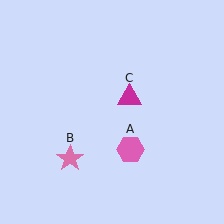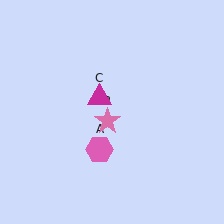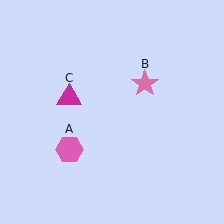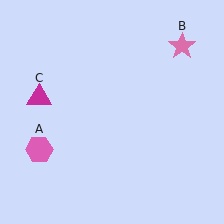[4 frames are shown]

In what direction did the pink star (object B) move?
The pink star (object B) moved up and to the right.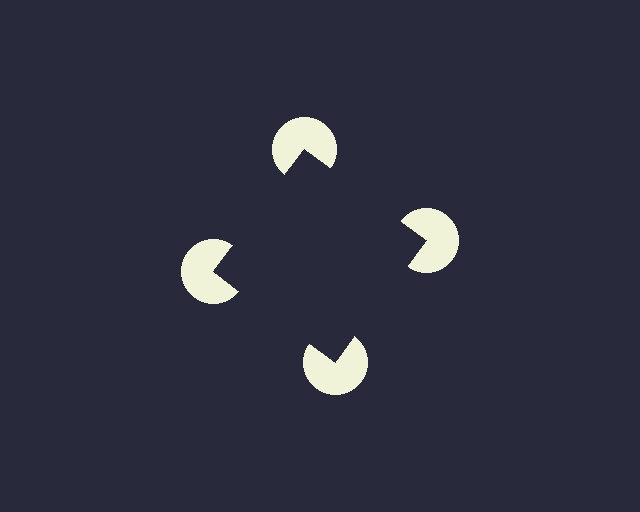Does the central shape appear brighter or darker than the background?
It typically appears slightly darker than the background, even though no actual brightness change is drawn.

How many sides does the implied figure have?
4 sides.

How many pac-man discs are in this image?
There are 4 — one at each vertex of the illusory square.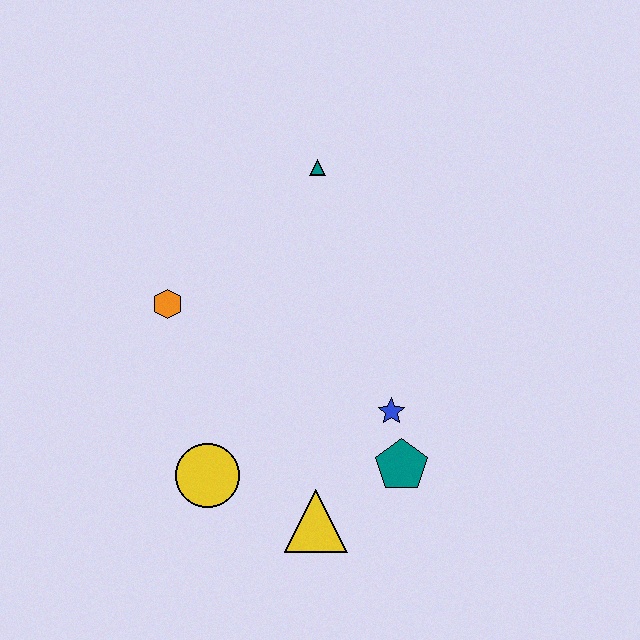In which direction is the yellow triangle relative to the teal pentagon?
The yellow triangle is to the left of the teal pentagon.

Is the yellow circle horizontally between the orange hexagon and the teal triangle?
Yes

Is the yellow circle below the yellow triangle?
No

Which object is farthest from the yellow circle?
The teal triangle is farthest from the yellow circle.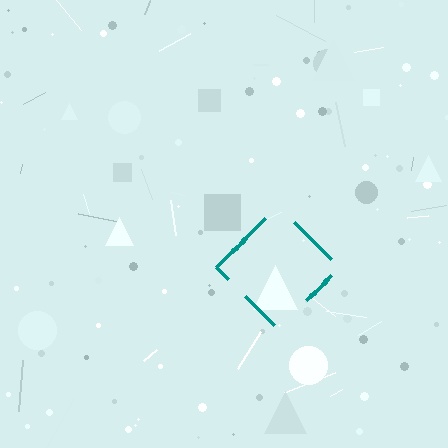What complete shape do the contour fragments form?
The contour fragments form a diamond.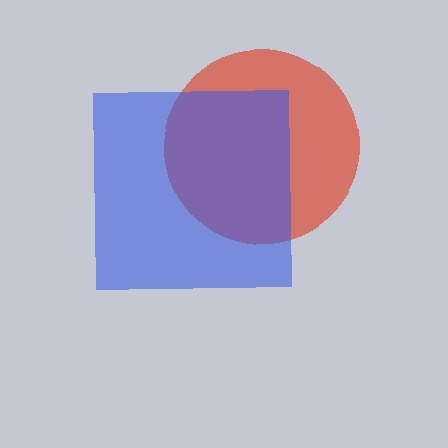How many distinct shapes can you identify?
There are 2 distinct shapes: a red circle, a blue square.